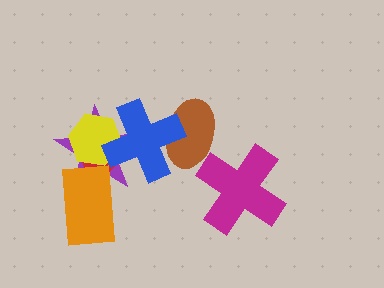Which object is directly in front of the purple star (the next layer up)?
The red triangle is directly in front of the purple star.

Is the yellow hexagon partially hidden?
Yes, it is partially covered by another shape.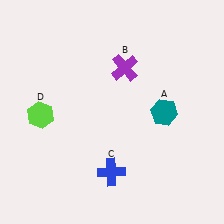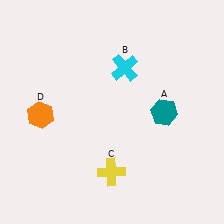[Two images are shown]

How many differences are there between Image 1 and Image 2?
There are 3 differences between the two images.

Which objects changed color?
B changed from purple to cyan. C changed from blue to yellow. D changed from lime to orange.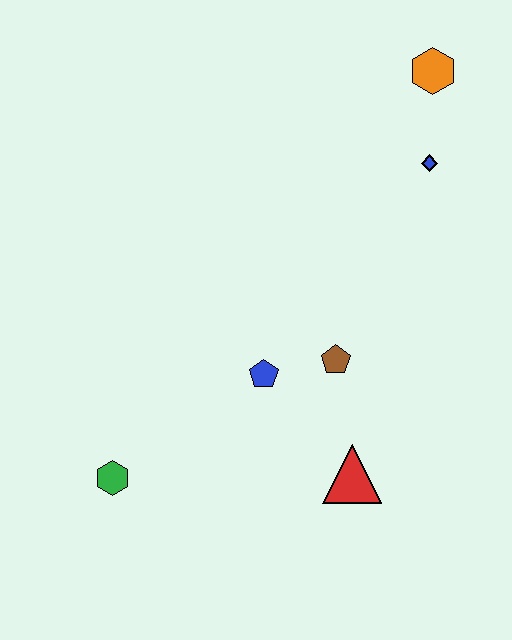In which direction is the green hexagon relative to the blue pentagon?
The green hexagon is to the left of the blue pentagon.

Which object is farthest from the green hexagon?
The orange hexagon is farthest from the green hexagon.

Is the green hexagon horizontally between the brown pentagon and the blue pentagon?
No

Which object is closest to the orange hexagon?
The blue diamond is closest to the orange hexagon.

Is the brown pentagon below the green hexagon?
No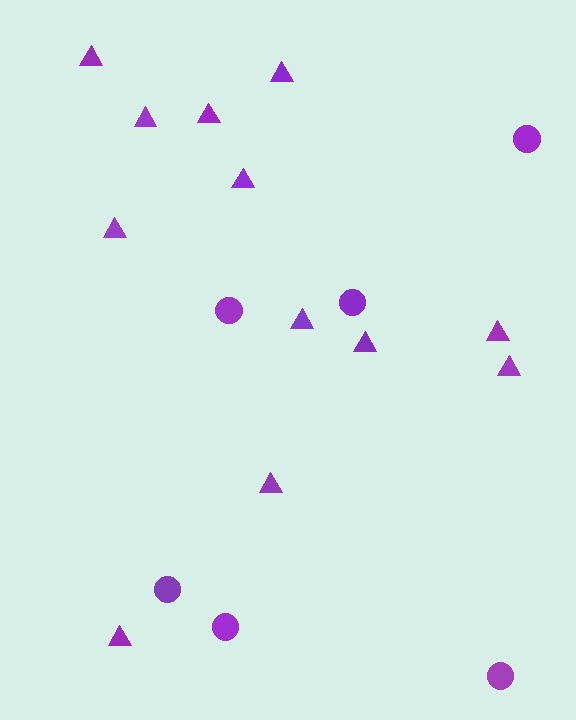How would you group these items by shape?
There are 2 groups: one group of triangles (12) and one group of circles (6).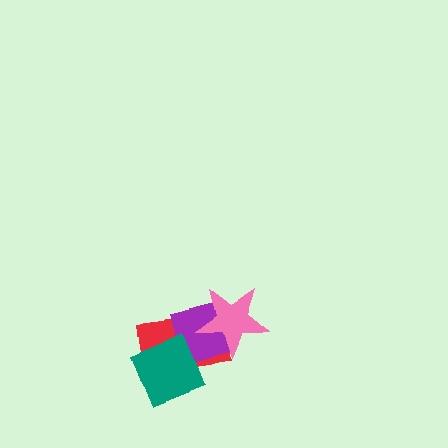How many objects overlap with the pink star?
2 objects overlap with the pink star.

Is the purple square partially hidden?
Yes, it is partially covered by another shape.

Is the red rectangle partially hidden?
Yes, it is partially covered by another shape.